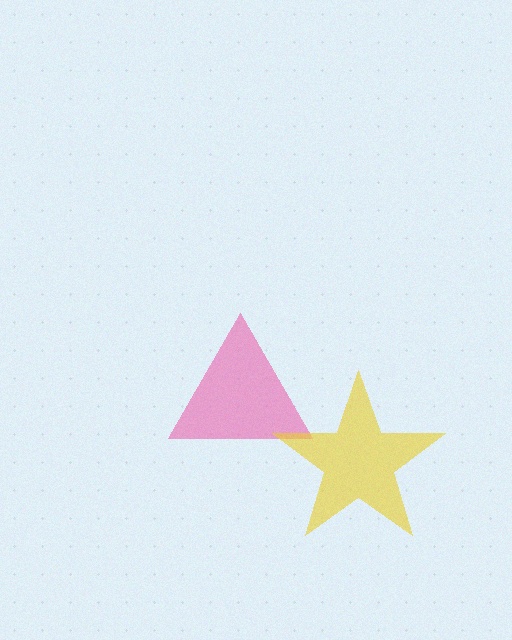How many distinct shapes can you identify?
There are 2 distinct shapes: a pink triangle, a yellow star.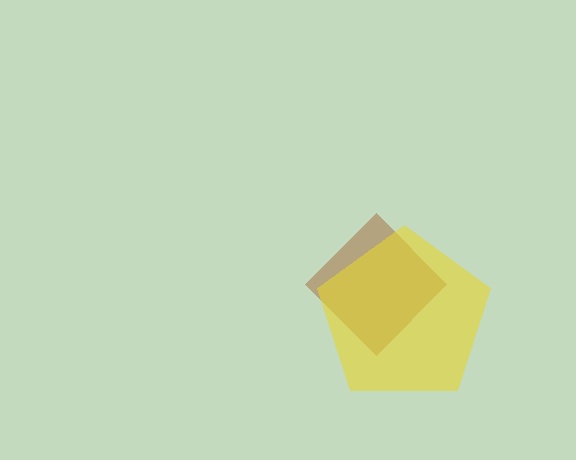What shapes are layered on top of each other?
The layered shapes are: a brown diamond, a yellow pentagon.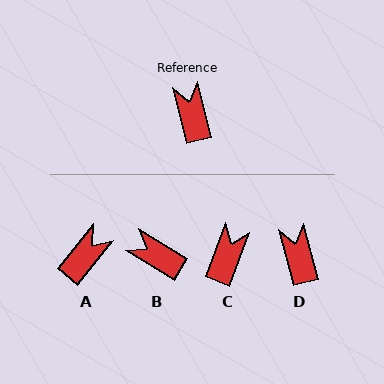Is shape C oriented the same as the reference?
No, it is off by about 35 degrees.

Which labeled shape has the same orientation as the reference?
D.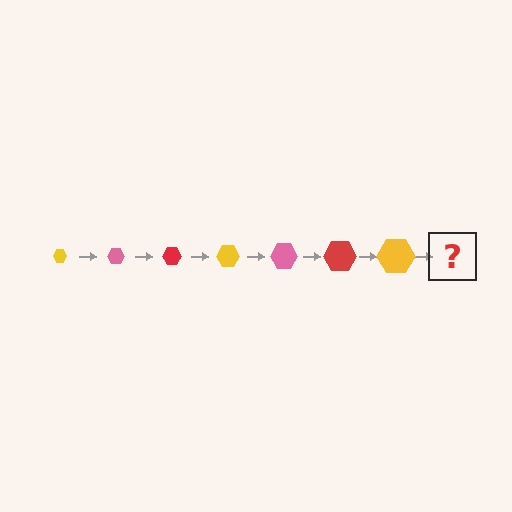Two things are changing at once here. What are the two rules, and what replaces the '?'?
The two rules are that the hexagon grows larger each step and the color cycles through yellow, pink, and red. The '?' should be a pink hexagon, larger than the previous one.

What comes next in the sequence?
The next element should be a pink hexagon, larger than the previous one.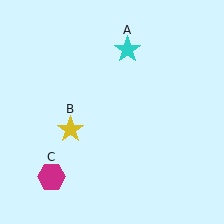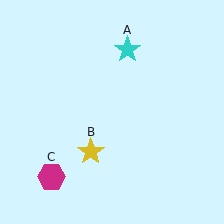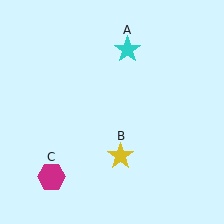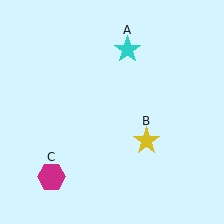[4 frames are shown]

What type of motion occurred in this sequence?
The yellow star (object B) rotated counterclockwise around the center of the scene.